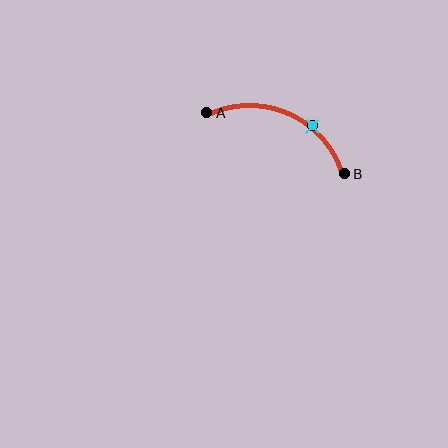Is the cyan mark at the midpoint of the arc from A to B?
No. The cyan mark lies on the arc but is closer to endpoint B. The arc midpoint would be at the point on the curve equidistant along the arc from both A and B.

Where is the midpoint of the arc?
The arc midpoint is the point on the curve farthest from the straight line joining A and B. It sits above that line.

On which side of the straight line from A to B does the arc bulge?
The arc bulges above the straight line connecting A and B.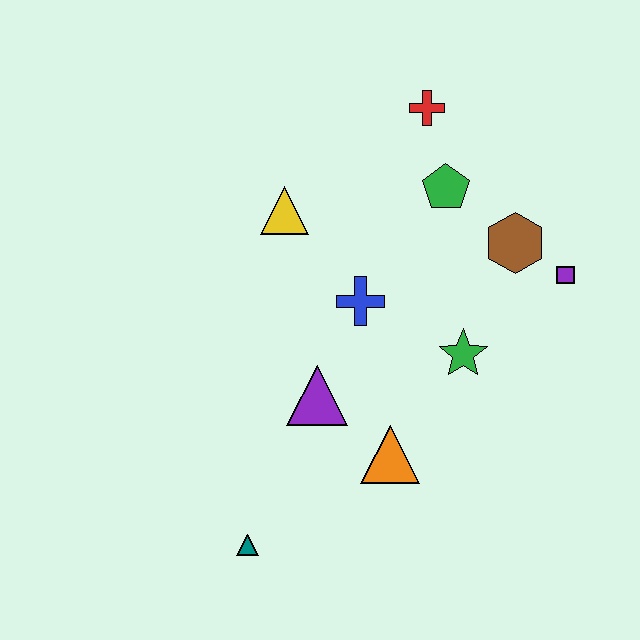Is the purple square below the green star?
No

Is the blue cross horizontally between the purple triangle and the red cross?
Yes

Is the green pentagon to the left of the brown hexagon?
Yes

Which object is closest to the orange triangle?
The purple triangle is closest to the orange triangle.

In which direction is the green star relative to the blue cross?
The green star is to the right of the blue cross.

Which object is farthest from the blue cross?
The teal triangle is farthest from the blue cross.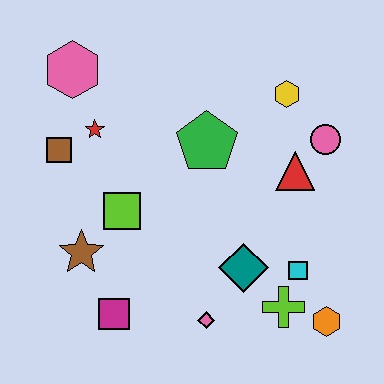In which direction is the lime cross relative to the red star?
The lime cross is to the right of the red star.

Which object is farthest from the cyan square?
The pink hexagon is farthest from the cyan square.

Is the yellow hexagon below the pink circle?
No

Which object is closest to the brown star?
The lime square is closest to the brown star.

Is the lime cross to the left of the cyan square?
Yes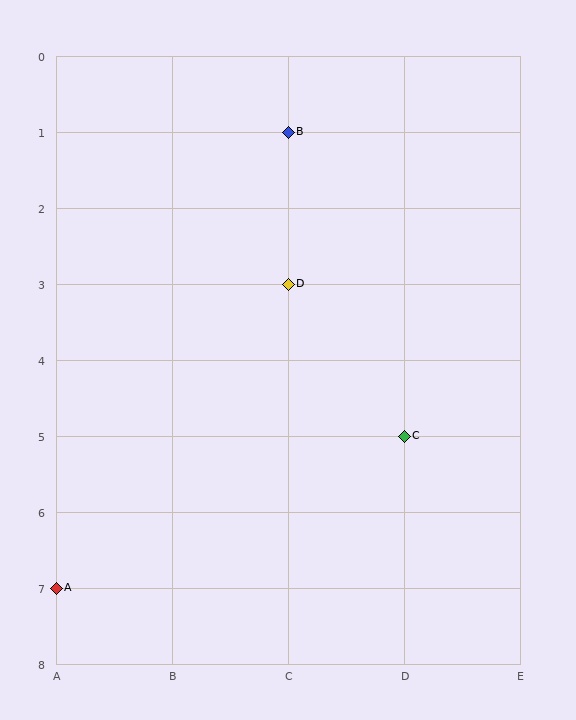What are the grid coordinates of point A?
Point A is at grid coordinates (A, 7).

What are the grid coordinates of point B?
Point B is at grid coordinates (C, 1).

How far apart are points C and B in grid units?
Points C and B are 1 column and 4 rows apart (about 4.1 grid units diagonally).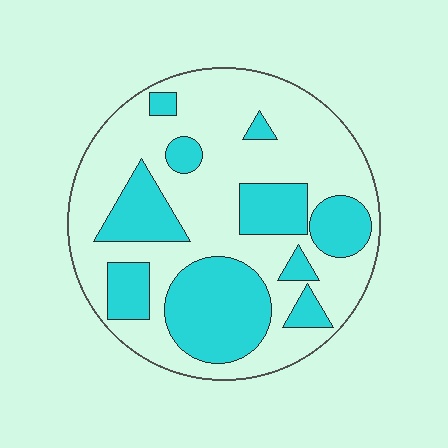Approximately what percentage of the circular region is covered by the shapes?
Approximately 35%.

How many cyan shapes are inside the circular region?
10.